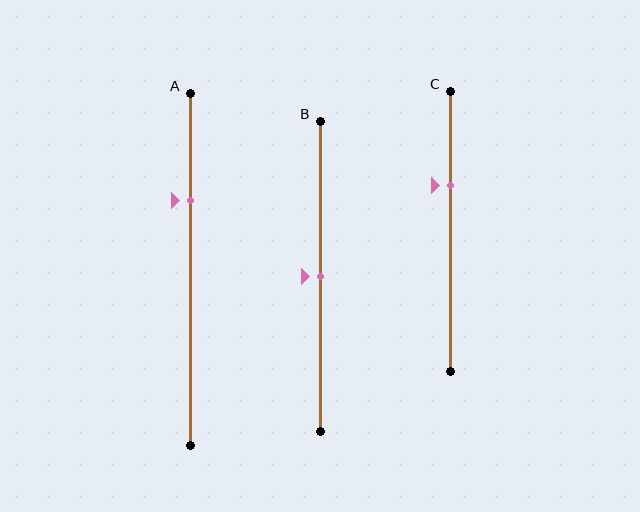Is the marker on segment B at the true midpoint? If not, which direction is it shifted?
Yes, the marker on segment B is at the true midpoint.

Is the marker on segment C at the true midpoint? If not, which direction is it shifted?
No, the marker on segment C is shifted upward by about 16% of the segment length.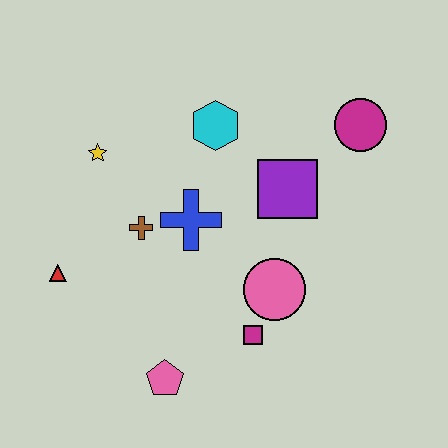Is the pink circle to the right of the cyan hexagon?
Yes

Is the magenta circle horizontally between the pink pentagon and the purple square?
No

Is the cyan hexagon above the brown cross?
Yes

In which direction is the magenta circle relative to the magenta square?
The magenta circle is above the magenta square.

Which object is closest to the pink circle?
The magenta square is closest to the pink circle.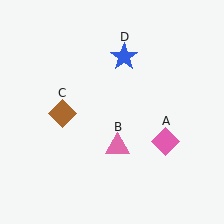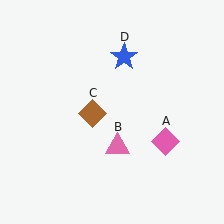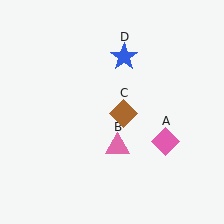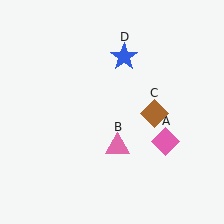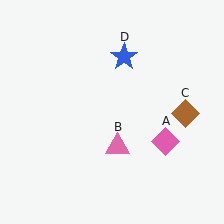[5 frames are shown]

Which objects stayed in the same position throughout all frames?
Pink diamond (object A) and pink triangle (object B) and blue star (object D) remained stationary.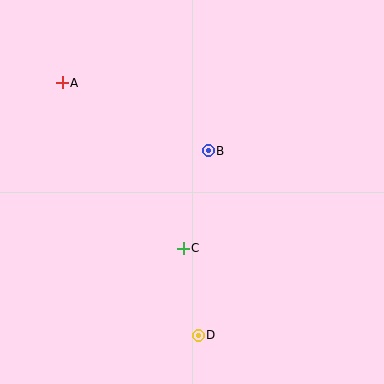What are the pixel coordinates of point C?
Point C is at (183, 248).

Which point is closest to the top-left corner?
Point A is closest to the top-left corner.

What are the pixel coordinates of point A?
Point A is at (62, 83).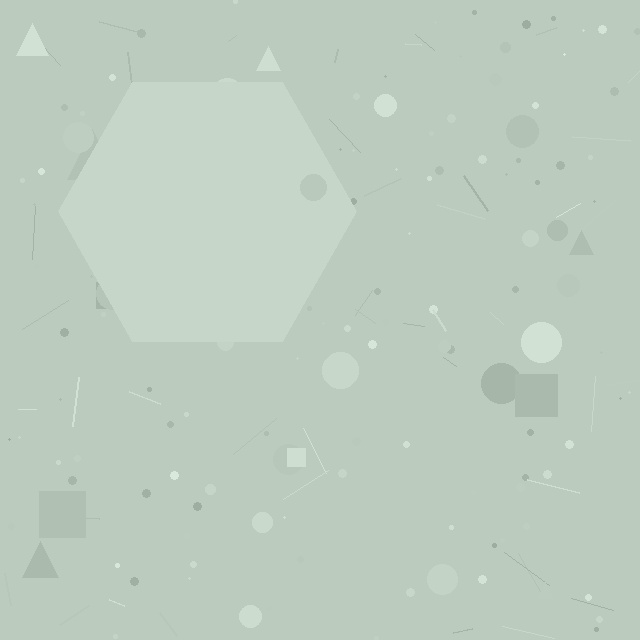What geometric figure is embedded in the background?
A hexagon is embedded in the background.